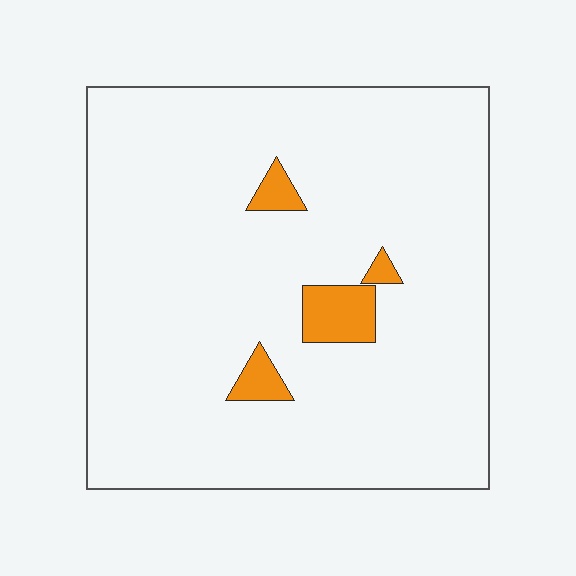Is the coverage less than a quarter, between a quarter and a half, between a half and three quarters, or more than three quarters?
Less than a quarter.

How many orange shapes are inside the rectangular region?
4.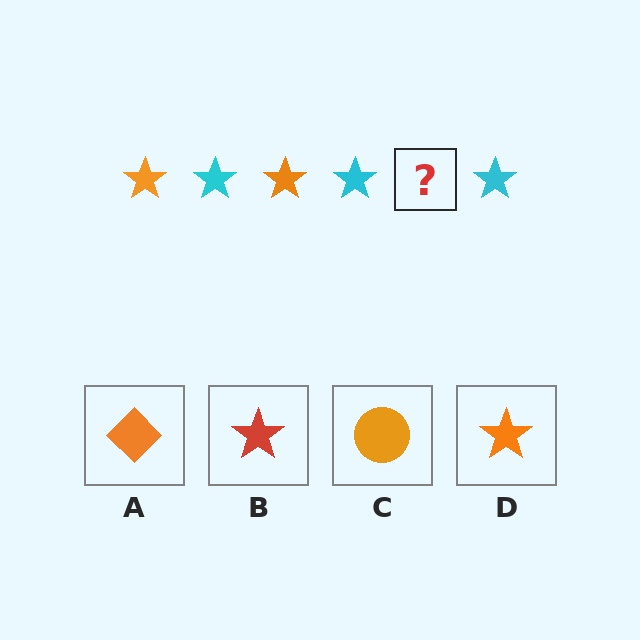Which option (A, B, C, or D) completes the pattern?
D.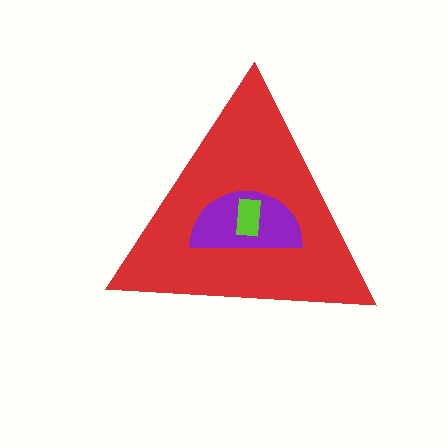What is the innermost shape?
The lime rectangle.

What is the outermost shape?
The red triangle.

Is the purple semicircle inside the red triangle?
Yes.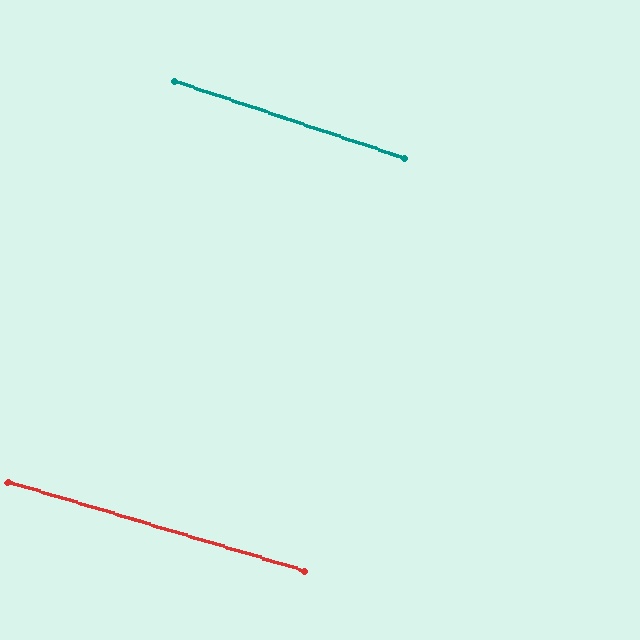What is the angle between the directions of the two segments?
Approximately 2 degrees.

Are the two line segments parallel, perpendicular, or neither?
Parallel — their directions differ by only 1.6°.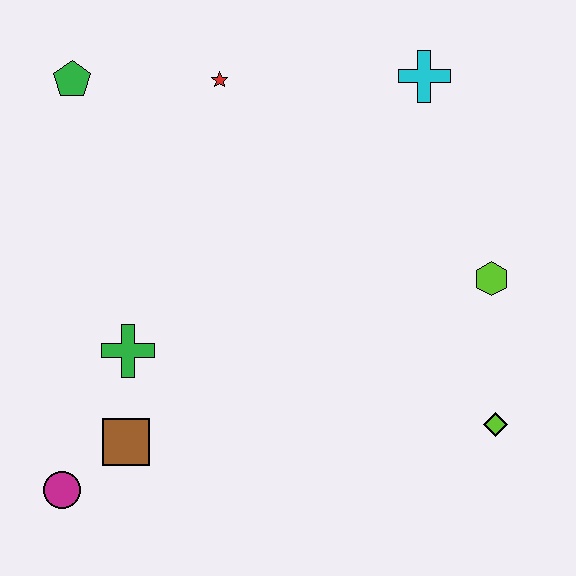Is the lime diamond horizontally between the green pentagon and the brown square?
No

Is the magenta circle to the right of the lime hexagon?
No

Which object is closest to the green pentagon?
The red star is closest to the green pentagon.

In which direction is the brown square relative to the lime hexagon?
The brown square is to the left of the lime hexagon.